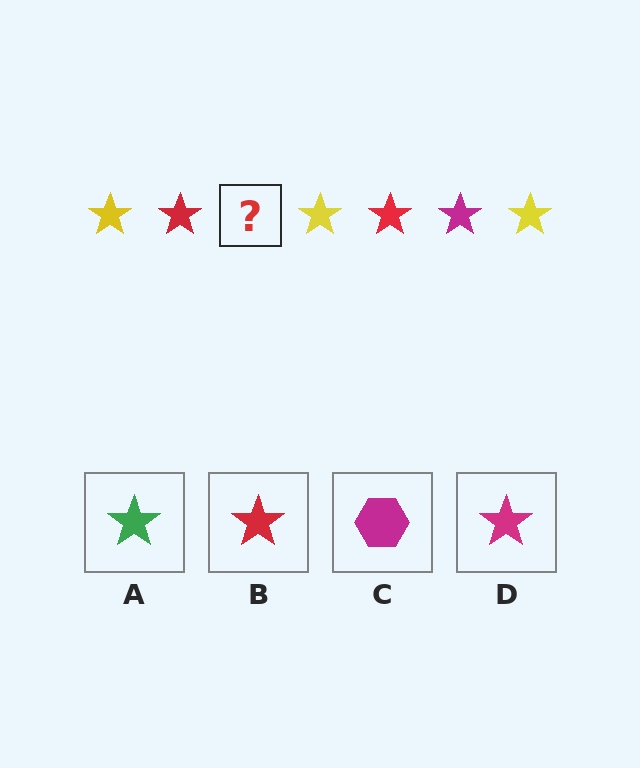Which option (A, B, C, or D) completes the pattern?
D.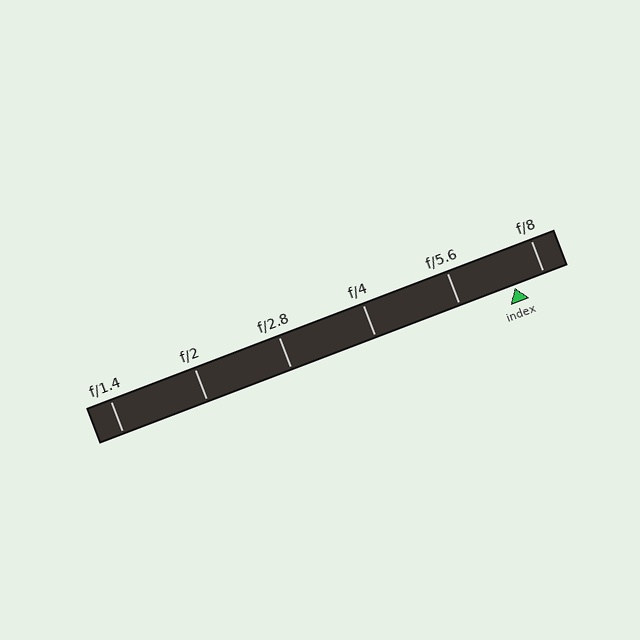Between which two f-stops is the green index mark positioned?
The index mark is between f/5.6 and f/8.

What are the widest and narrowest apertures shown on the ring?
The widest aperture shown is f/1.4 and the narrowest is f/8.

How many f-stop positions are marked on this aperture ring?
There are 6 f-stop positions marked.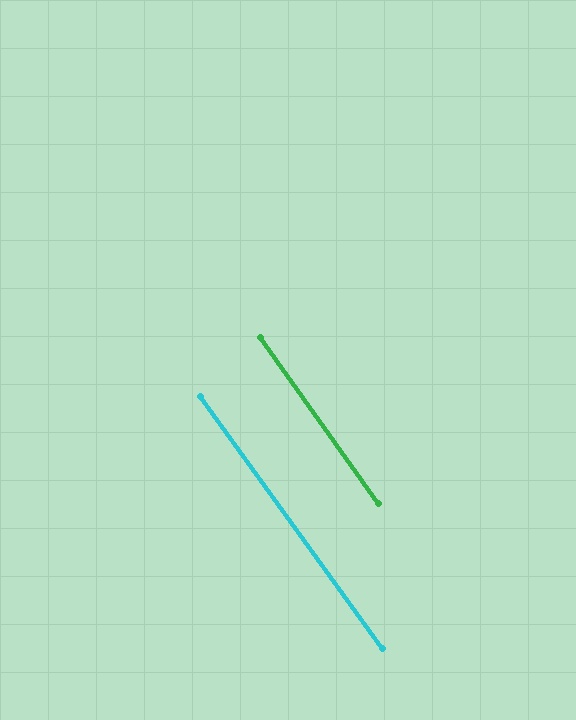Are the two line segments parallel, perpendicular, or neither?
Parallel — their directions differ by only 0.2°.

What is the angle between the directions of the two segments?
Approximately 0 degrees.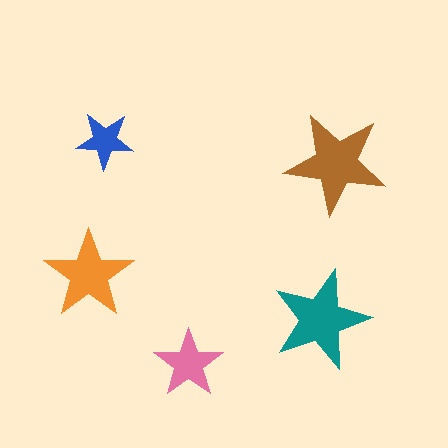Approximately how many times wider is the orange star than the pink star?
About 1.5 times wider.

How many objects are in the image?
There are 5 objects in the image.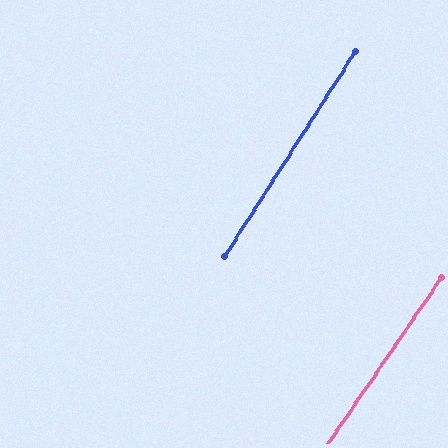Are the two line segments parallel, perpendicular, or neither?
Parallel — their directions differ by only 1.8°.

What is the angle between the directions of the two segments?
Approximately 2 degrees.